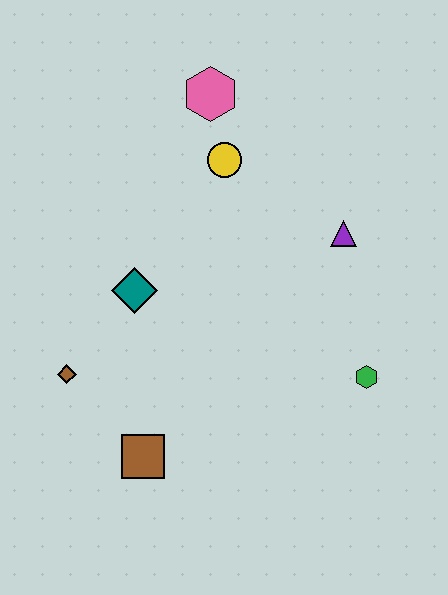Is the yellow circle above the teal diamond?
Yes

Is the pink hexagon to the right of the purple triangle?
No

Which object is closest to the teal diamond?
The brown diamond is closest to the teal diamond.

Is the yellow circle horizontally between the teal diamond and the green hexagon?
Yes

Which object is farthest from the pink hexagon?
The brown square is farthest from the pink hexagon.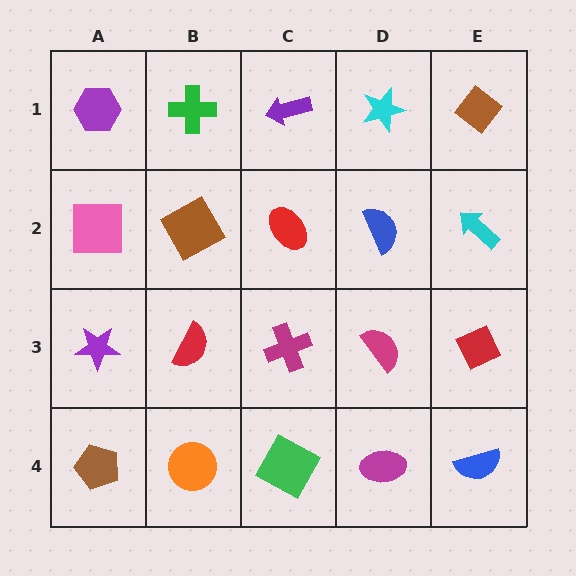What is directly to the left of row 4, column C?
An orange circle.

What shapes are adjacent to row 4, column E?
A red diamond (row 3, column E), a magenta ellipse (row 4, column D).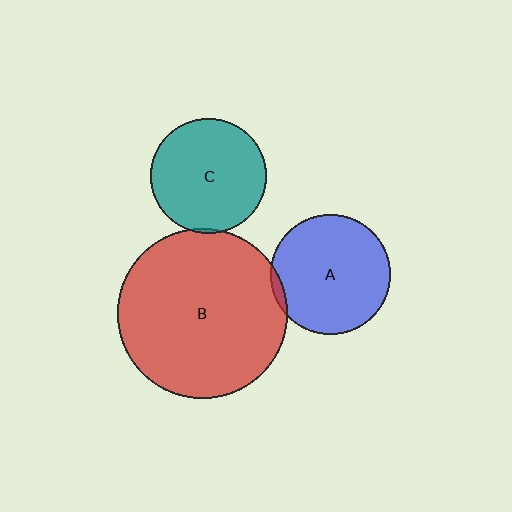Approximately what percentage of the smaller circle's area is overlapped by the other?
Approximately 5%.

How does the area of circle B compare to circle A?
Approximately 2.0 times.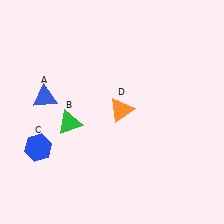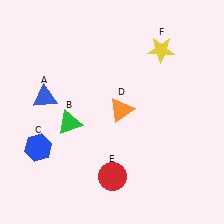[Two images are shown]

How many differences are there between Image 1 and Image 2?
There are 2 differences between the two images.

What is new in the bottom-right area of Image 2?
A red circle (E) was added in the bottom-right area of Image 2.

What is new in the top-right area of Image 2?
A yellow star (F) was added in the top-right area of Image 2.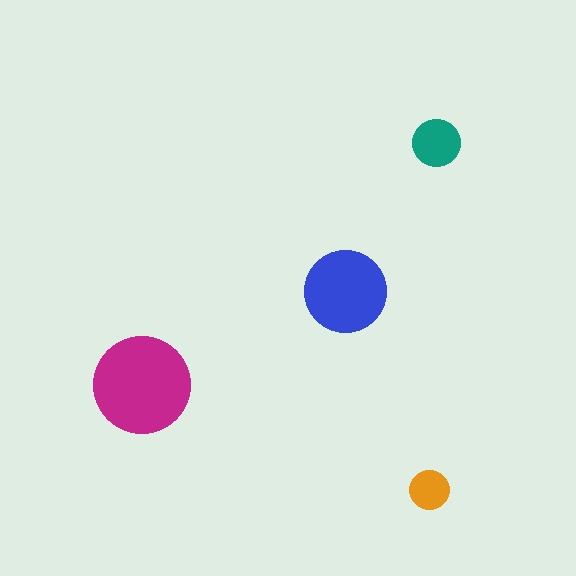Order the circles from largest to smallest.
the magenta one, the blue one, the teal one, the orange one.